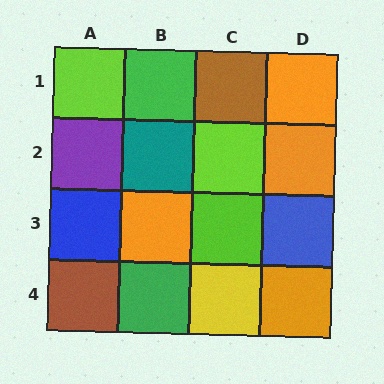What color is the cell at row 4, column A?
Brown.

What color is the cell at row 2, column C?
Lime.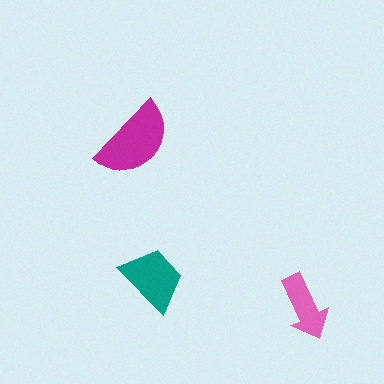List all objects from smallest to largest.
The pink arrow, the teal trapezoid, the magenta semicircle.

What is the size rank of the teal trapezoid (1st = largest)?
2nd.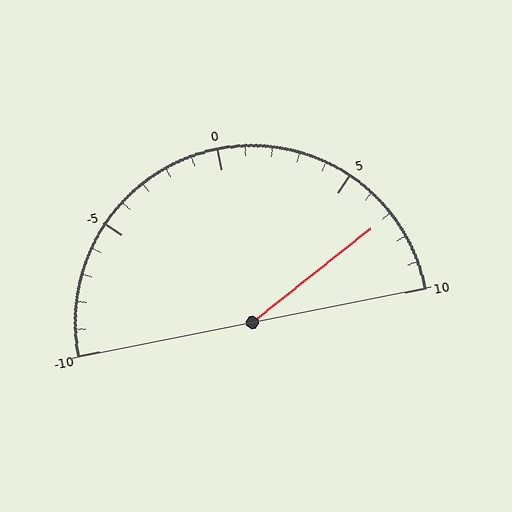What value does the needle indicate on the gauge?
The needle indicates approximately 7.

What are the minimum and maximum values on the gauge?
The gauge ranges from -10 to 10.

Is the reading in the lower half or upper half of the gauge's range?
The reading is in the upper half of the range (-10 to 10).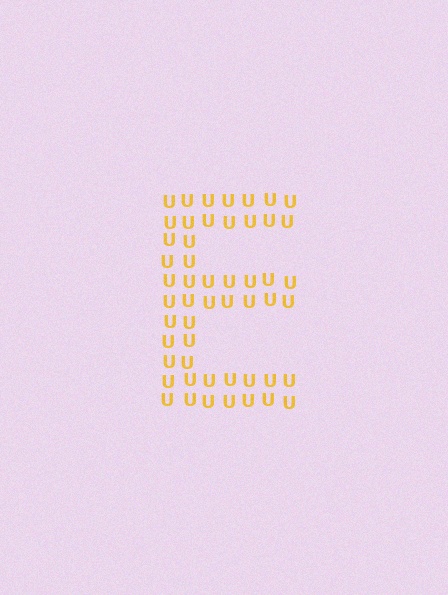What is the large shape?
The large shape is the letter E.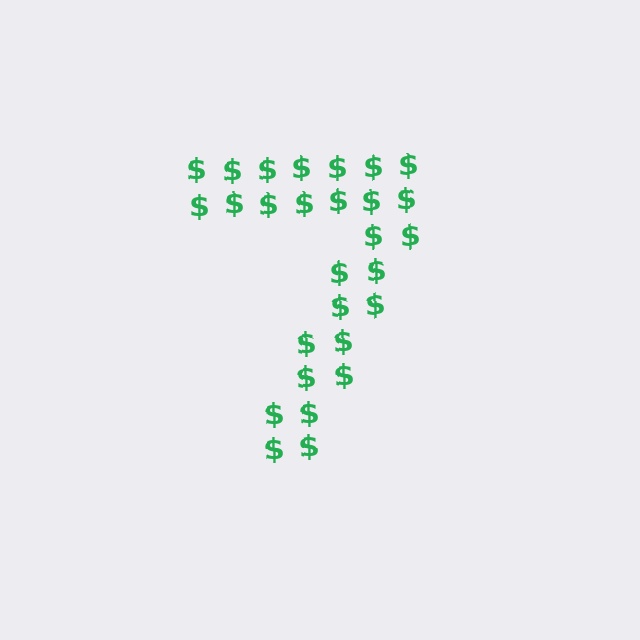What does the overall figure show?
The overall figure shows the digit 7.